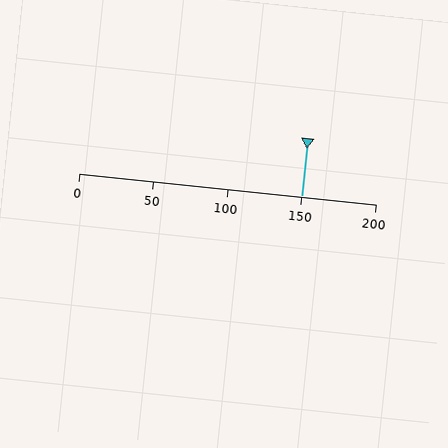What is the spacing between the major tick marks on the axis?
The major ticks are spaced 50 apart.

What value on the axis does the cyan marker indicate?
The marker indicates approximately 150.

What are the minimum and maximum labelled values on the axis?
The axis runs from 0 to 200.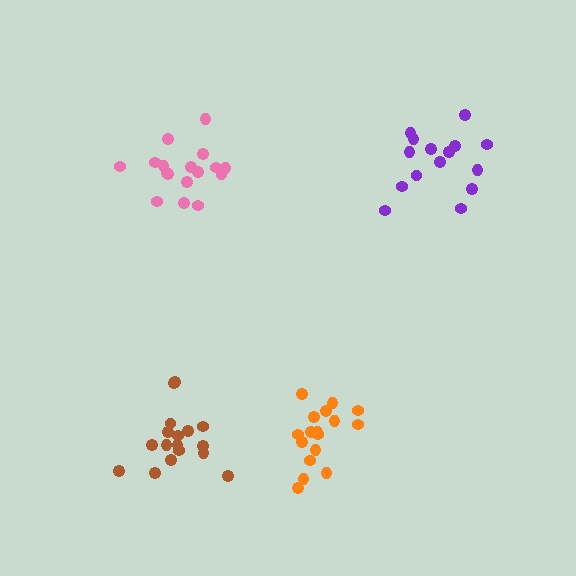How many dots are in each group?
Group 1: 17 dots, Group 2: 17 dots, Group 3: 17 dots, Group 4: 15 dots (66 total).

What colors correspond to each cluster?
The clusters are colored: brown, orange, pink, purple.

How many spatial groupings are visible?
There are 4 spatial groupings.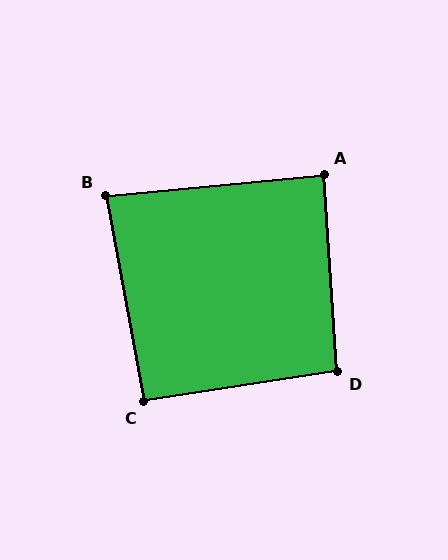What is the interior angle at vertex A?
Approximately 88 degrees (approximately right).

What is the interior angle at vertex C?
Approximately 92 degrees (approximately right).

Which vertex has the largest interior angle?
D, at approximately 95 degrees.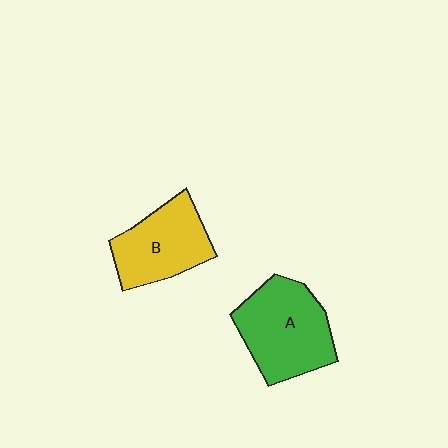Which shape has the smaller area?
Shape B (yellow).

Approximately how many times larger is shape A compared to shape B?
Approximately 1.2 times.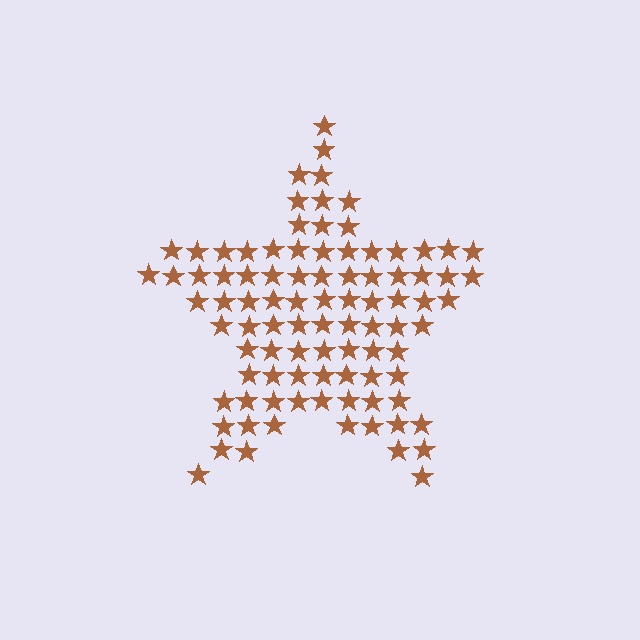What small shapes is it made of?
It is made of small stars.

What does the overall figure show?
The overall figure shows a star.